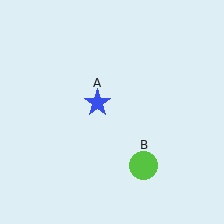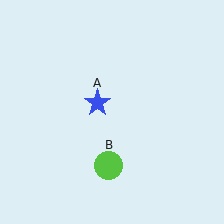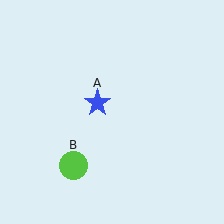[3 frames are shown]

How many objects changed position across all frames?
1 object changed position: lime circle (object B).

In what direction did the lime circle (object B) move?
The lime circle (object B) moved left.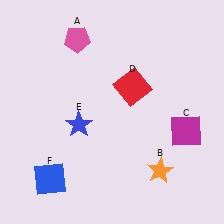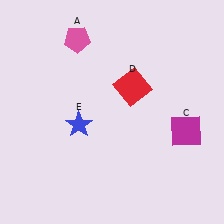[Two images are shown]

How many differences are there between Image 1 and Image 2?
There are 2 differences between the two images.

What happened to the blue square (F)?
The blue square (F) was removed in Image 2. It was in the bottom-left area of Image 1.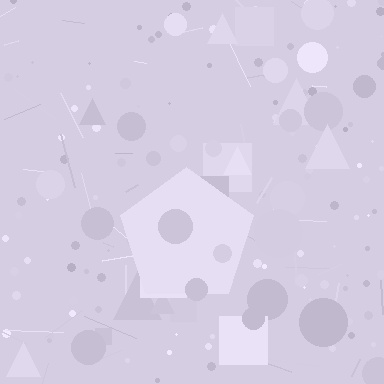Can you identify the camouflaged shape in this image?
The camouflaged shape is a pentagon.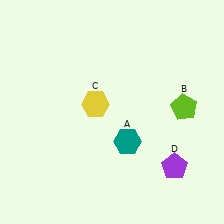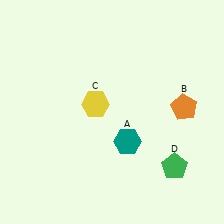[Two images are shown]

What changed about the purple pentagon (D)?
In Image 1, D is purple. In Image 2, it changed to green.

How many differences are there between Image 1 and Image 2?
There are 2 differences between the two images.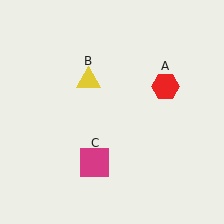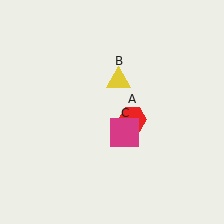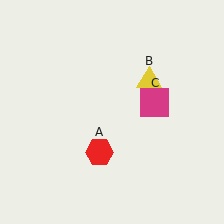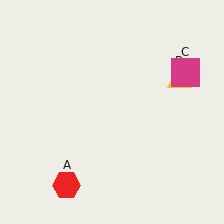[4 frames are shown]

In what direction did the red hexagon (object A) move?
The red hexagon (object A) moved down and to the left.